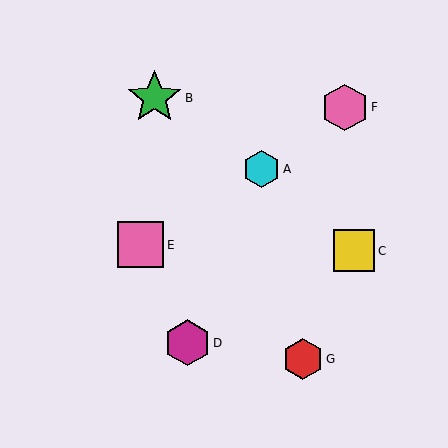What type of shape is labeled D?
Shape D is a magenta hexagon.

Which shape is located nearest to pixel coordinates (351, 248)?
The yellow square (labeled C) at (354, 251) is nearest to that location.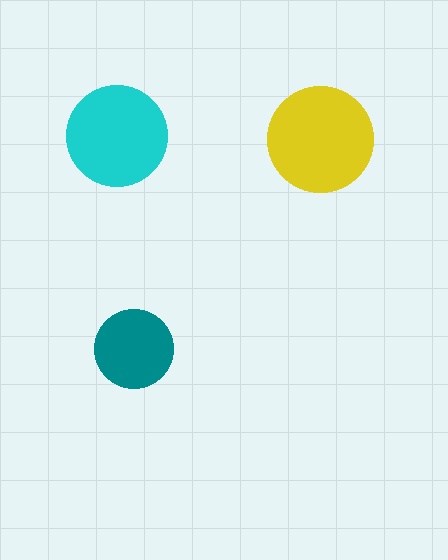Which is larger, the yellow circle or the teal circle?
The yellow one.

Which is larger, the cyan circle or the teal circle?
The cyan one.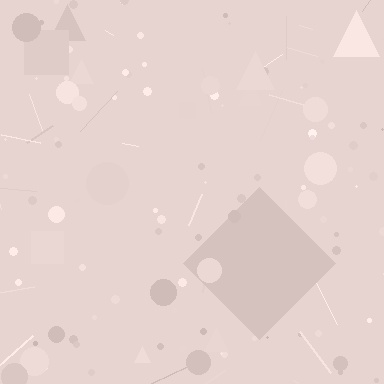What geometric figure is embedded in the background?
A diamond is embedded in the background.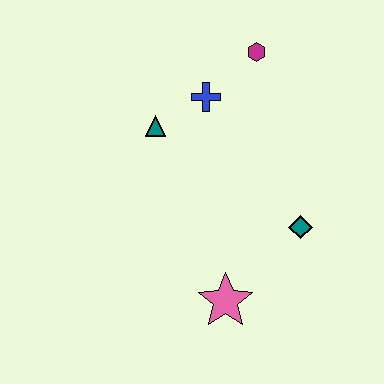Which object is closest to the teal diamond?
The pink star is closest to the teal diamond.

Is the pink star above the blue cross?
No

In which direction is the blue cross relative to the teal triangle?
The blue cross is to the right of the teal triangle.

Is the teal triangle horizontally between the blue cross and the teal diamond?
No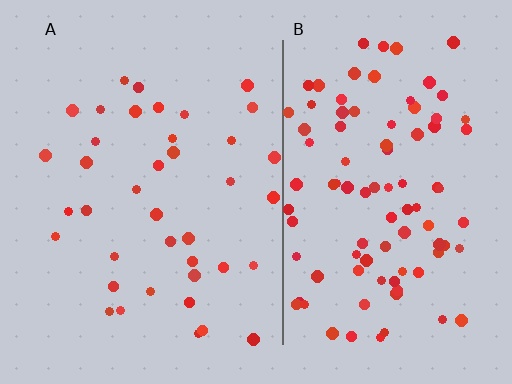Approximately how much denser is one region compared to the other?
Approximately 2.5× — region B over region A.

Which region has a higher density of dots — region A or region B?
B (the right).